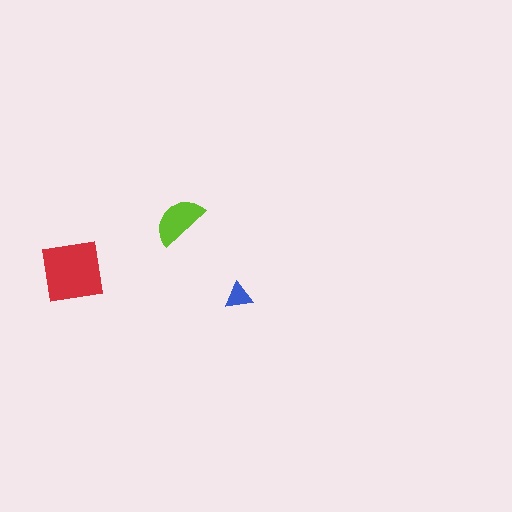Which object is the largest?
The red square.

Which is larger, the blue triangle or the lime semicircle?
The lime semicircle.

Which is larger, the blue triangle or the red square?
The red square.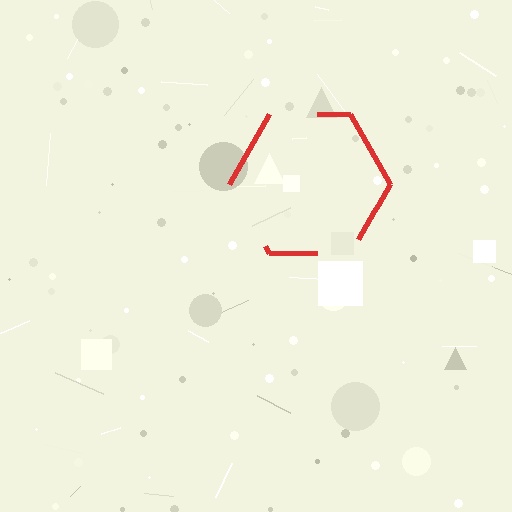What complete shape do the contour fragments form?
The contour fragments form a hexagon.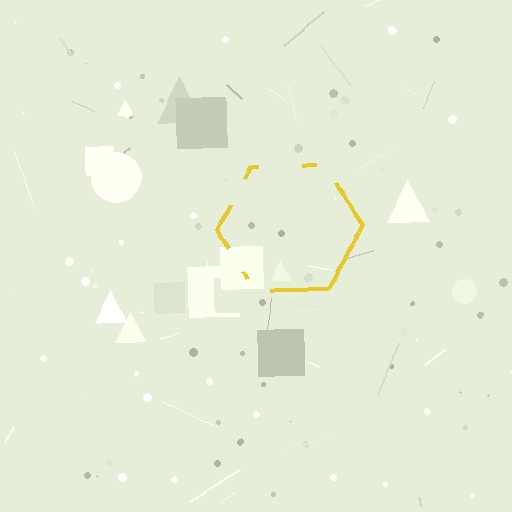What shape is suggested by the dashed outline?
The dashed outline suggests a hexagon.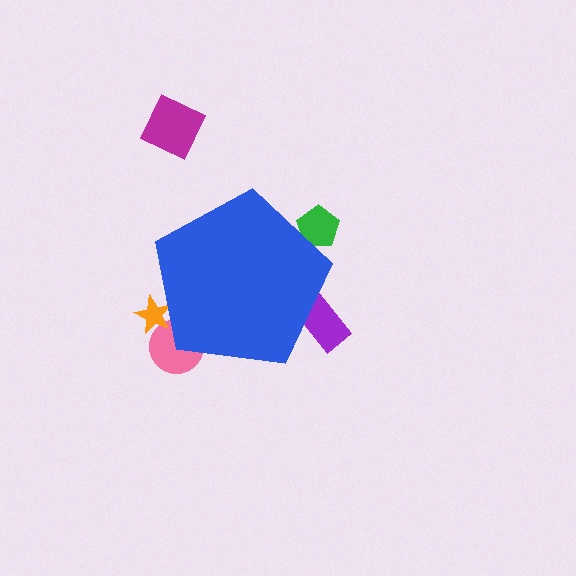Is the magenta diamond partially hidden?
No, the magenta diamond is fully visible.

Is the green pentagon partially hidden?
Yes, the green pentagon is partially hidden behind the blue pentagon.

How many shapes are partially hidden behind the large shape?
4 shapes are partially hidden.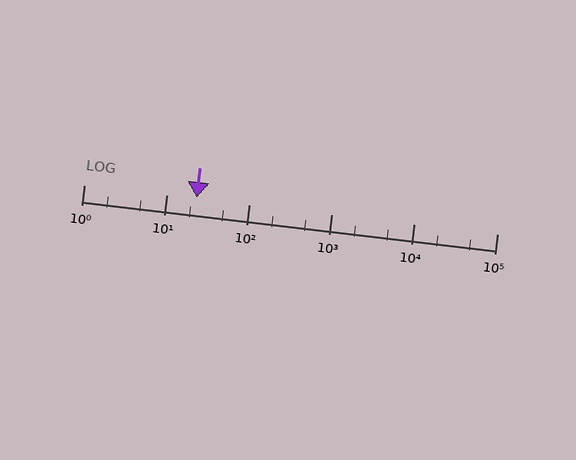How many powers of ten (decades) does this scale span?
The scale spans 5 decades, from 1 to 100000.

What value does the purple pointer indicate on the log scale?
The pointer indicates approximately 23.